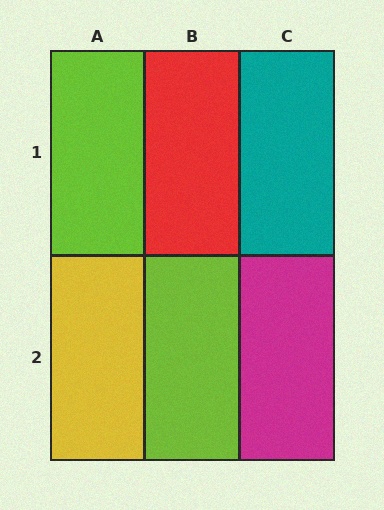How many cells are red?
1 cell is red.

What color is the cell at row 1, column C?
Teal.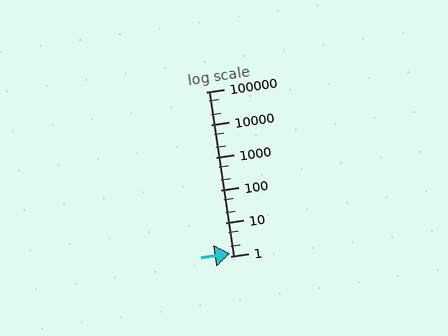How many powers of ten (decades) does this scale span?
The scale spans 5 decades, from 1 to 100000.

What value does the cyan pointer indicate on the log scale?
The pointer indicates approximately 1.2.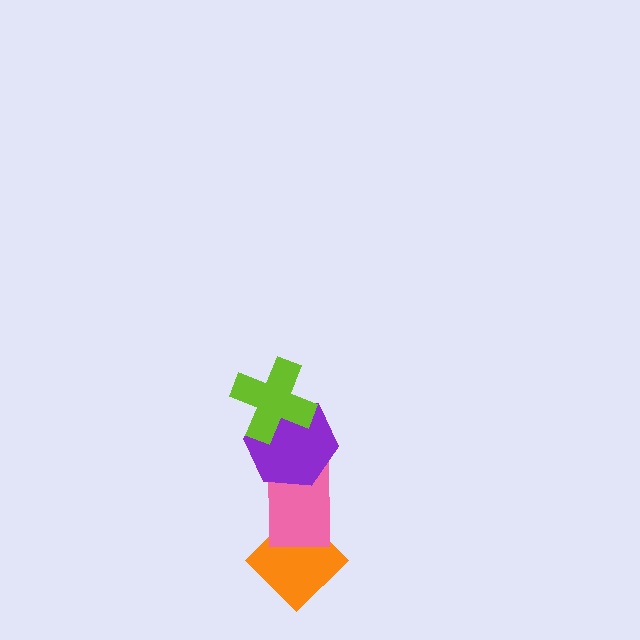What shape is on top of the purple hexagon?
The lime cross is on top of the purple hexagon.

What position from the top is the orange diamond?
The orange diamond is 4th from the top.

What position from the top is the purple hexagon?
The purple hexagon is 2nd from the top.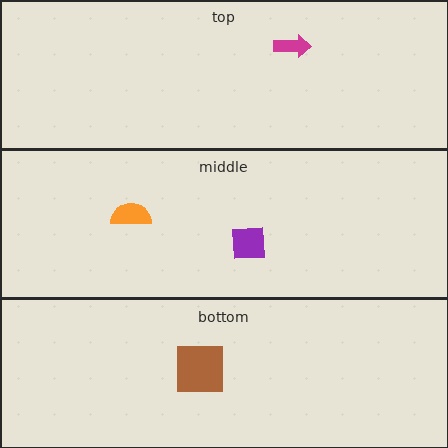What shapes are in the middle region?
The purple square, the orange semicircle.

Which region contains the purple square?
The middle region.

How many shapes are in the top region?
1.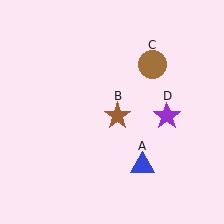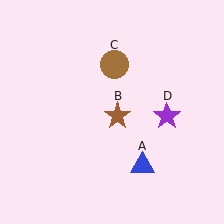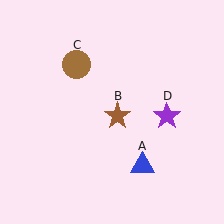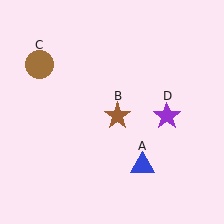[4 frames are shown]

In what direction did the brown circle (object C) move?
The brown circle (object C) moved left.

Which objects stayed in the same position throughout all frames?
Blue triangle (object A) and brown star (object B) and purple star (object D) remained stationary.